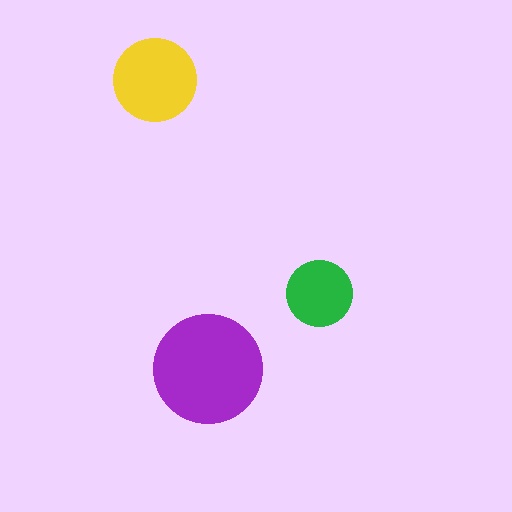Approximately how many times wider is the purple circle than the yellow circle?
About 1.5 times wider.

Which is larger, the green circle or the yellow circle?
The yellow one.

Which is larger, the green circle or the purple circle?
The purple one.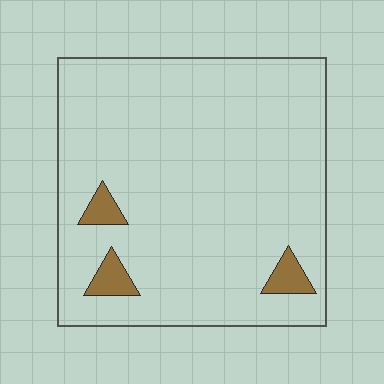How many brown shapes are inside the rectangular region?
3.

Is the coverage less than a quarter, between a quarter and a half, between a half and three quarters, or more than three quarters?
Less than a quarter.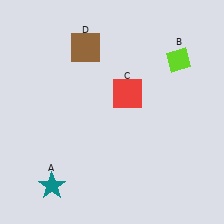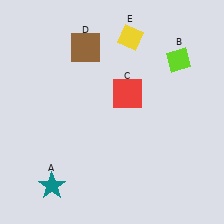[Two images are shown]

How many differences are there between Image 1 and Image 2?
There is 1 difference between the two images.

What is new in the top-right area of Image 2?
A yellow diamond (E) was added in the top-right area of Image 2.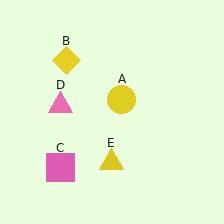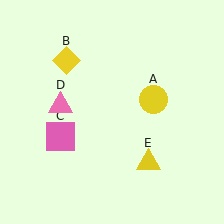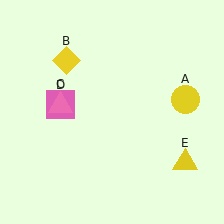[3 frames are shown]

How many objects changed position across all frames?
3 objects changed position: yellow circle (object A), pink square (object C), yellow triangle (object E).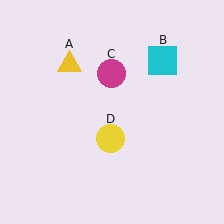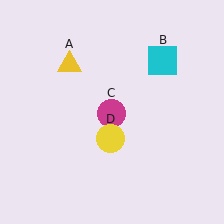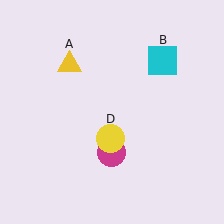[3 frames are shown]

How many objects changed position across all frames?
1 object changed position: magenta circle (object C).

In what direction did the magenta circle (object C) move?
The magenta circle (object C) moved down.